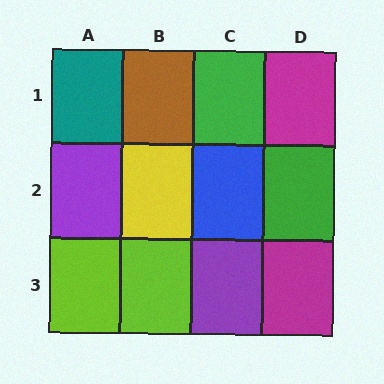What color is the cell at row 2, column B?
Yellow.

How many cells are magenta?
2 cells are magenta.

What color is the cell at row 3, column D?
Magenta.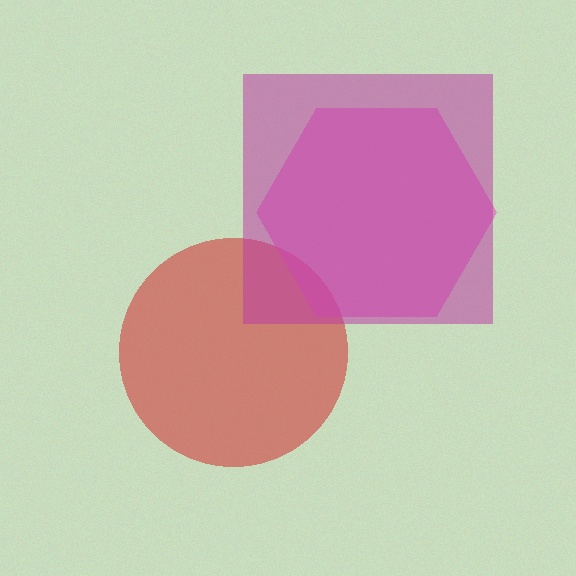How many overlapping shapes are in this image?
There are 3 overlapping shapes in the image.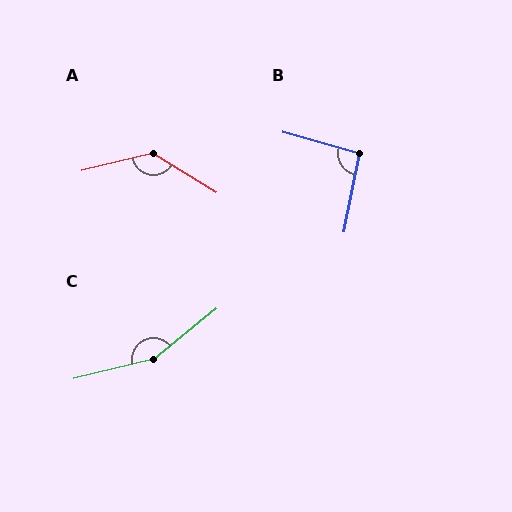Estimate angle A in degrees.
Approximately 135 degrees.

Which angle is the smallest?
B, at approximately 94 degrees.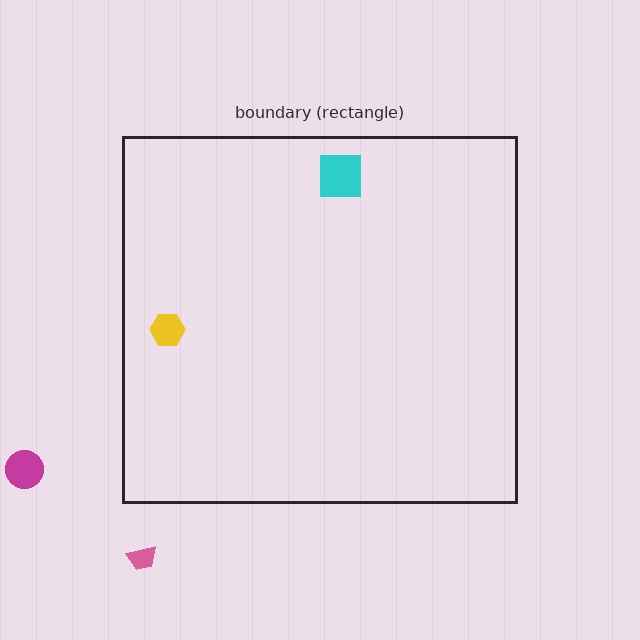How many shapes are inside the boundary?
2 inside, 2 outside.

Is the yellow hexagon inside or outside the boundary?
Inside.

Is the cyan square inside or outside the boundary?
Inside.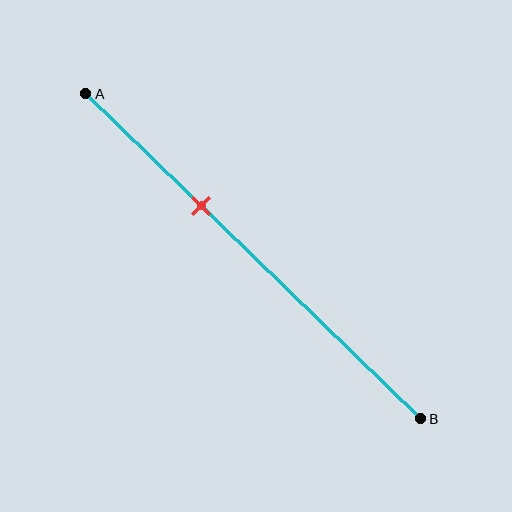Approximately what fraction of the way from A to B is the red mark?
The red mark is approximately 35% of the way from A to B.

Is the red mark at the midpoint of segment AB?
No, the mark is at about 35% from A, not at the 50% midpoint.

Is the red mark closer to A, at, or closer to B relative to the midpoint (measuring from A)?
The red mark is closer to point A than the midpoint of segment AB.